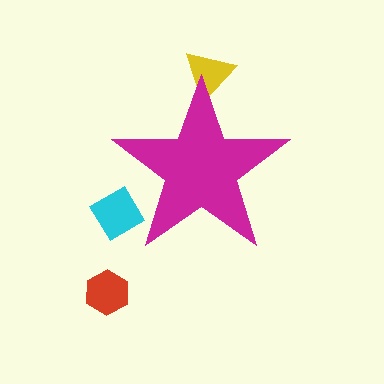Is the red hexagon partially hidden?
No, the red hexagon is fully visible.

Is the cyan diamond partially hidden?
Yes, the cyan diamond is partially hidden behind the magenta star.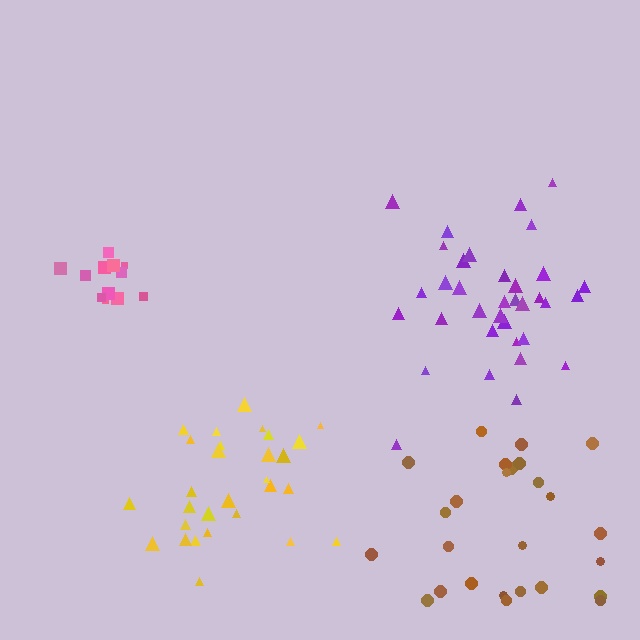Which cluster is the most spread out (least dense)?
Brown.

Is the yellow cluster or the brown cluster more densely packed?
Yellow.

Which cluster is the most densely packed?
Pink.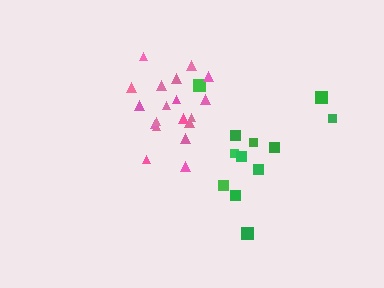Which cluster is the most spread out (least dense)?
Green.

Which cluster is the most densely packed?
Pink.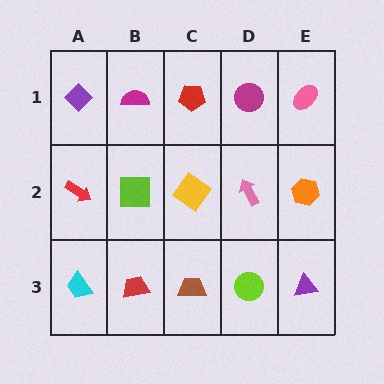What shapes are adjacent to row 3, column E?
An orange hexagon (row 2, column E), a lime circle (row 3, column D).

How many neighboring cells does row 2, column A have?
3.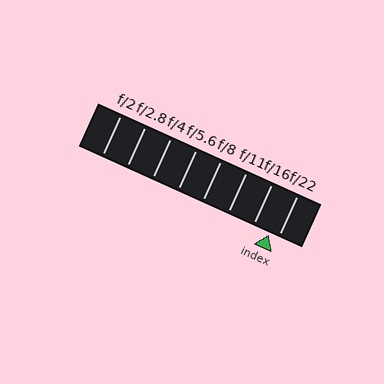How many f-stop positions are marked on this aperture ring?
There are 8 f-stop positions marked.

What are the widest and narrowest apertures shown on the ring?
The widest aperture shown is f/2 and the narrowest is f/22.